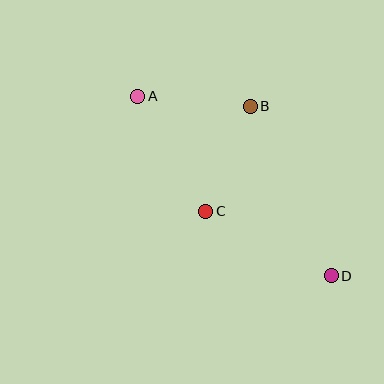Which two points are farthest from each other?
Points A and D are farthest from each other.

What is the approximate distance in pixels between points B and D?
The distance between B and D is approximately 188 pixels.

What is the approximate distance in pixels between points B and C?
The distance between B and C is approximately 114 pixels.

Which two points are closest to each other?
Points A and B are closest to each other.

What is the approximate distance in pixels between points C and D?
The distance between C and D is approximately 141 pixels.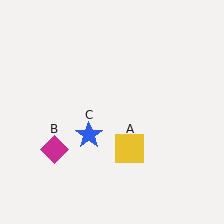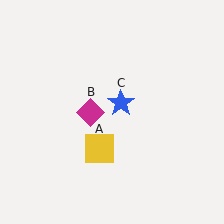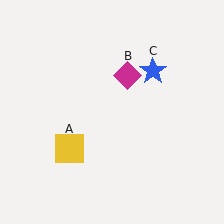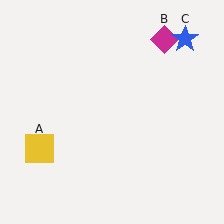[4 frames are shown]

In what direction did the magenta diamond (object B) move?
The magenta diamond (object B) moved up and to the right.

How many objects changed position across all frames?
3 objects changed position: yellow square (object A), magenta diamond (object B), blue star (object C).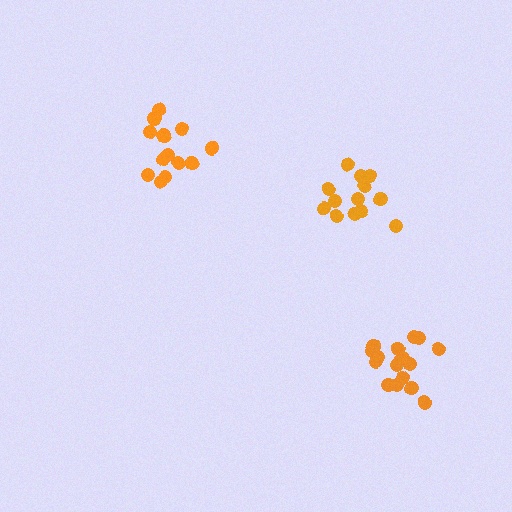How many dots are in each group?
Group 1: 13 dots, Group 2: 17 dots, Group 3: 13 dots (43 total).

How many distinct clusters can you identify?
There are 3 distinct clusters.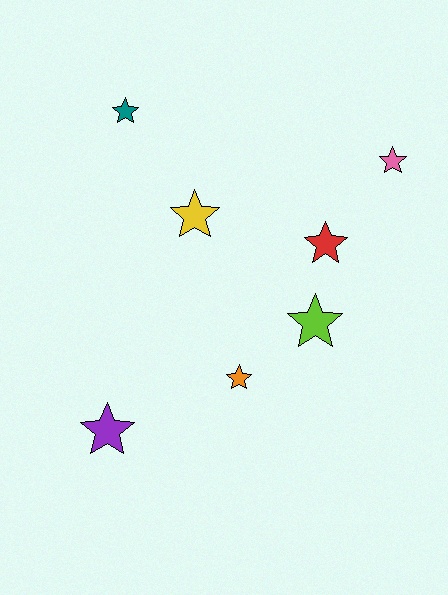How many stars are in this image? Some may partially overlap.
There are 7 stars.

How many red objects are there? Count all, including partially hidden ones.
There is 1 red object.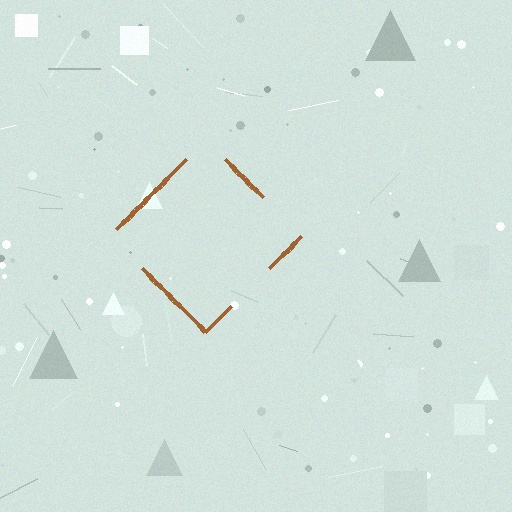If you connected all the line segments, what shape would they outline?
They would outline a diamond.